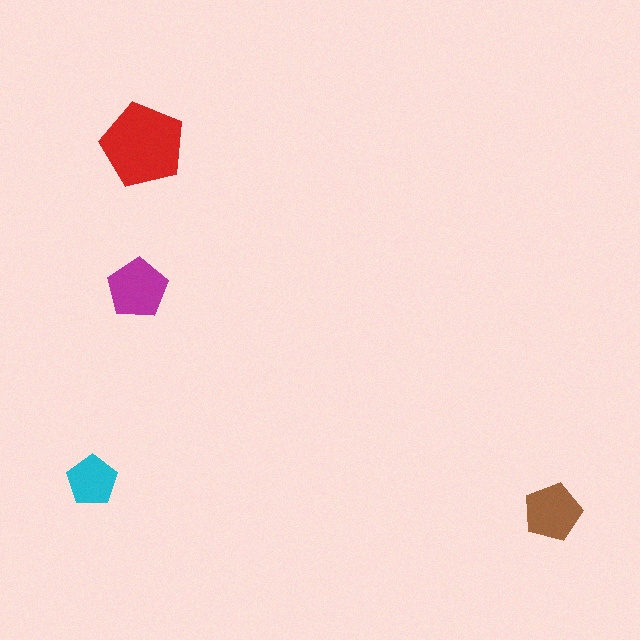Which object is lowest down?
The brown pentagon is bottommost.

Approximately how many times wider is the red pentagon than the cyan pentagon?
About 1.5 times wider.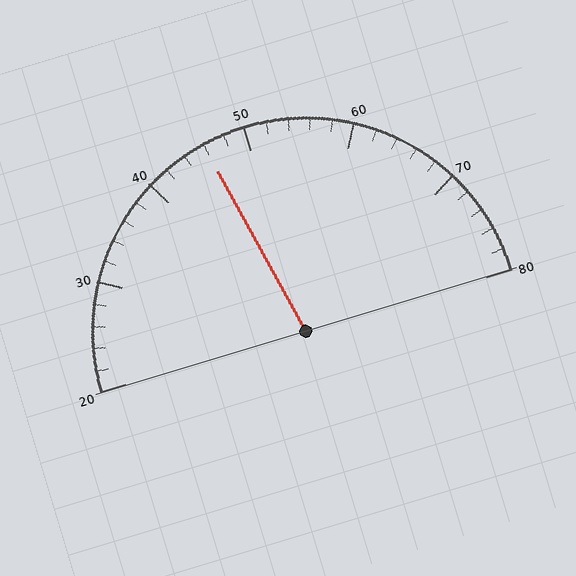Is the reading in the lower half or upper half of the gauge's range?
The reading is in the lower half of the range (20 to 80).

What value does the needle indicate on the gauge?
The needle indicates approximately 46.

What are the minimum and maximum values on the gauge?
The gauge ranges from 20 to 80.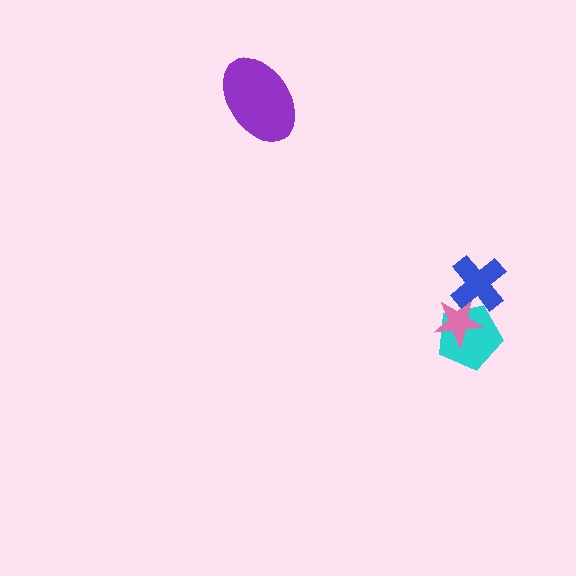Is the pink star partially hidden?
Yes, it is partially covered by another shape.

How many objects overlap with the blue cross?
2 objects overlap with the blue cross.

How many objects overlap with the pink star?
2 objects overlap with the pink star.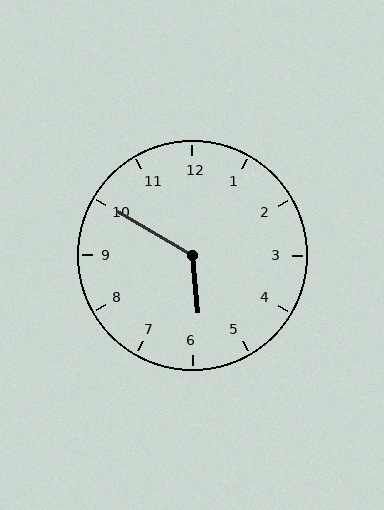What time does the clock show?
5:50.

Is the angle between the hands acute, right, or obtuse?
It is obtuse.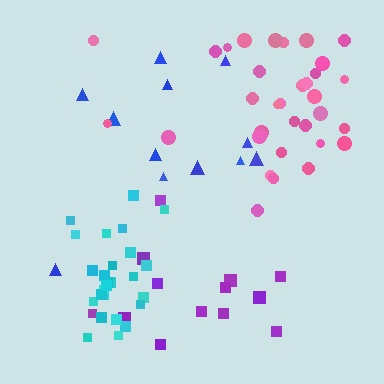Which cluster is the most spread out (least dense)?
Purple.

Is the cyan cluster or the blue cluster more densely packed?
Cyan.